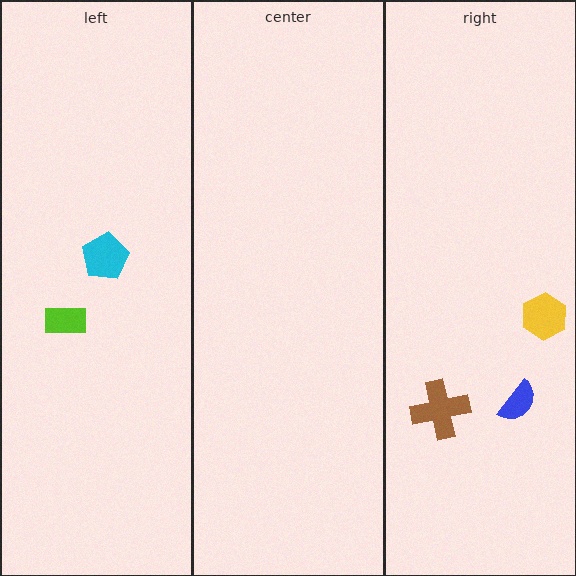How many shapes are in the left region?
2.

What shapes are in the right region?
The yellow hexagon, the brown cross, the blue semicircle.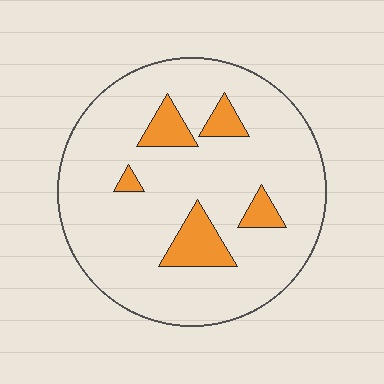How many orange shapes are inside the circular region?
5.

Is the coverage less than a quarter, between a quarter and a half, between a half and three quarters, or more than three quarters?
Less than a quarter.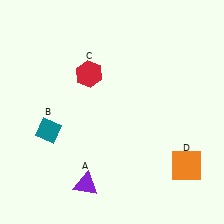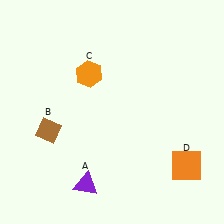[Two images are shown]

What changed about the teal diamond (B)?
In Image 1, B is teal. In Image 2, it changed to brown.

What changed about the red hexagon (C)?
In Image 1, C is red. In Image 2, it changed to orange.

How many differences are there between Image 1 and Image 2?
There are 2 differences between the two images.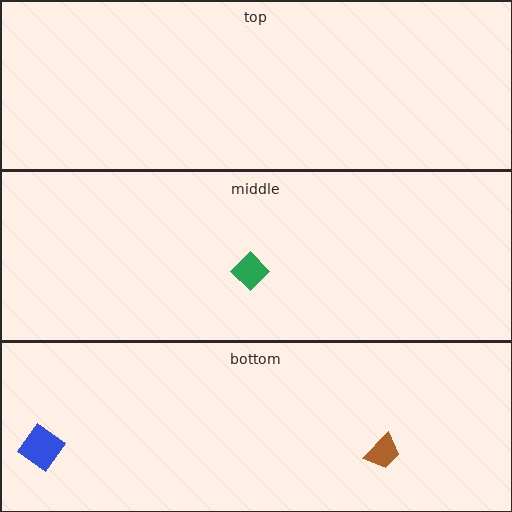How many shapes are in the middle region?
1.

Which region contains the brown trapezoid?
The bottom region.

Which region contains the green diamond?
The middle region.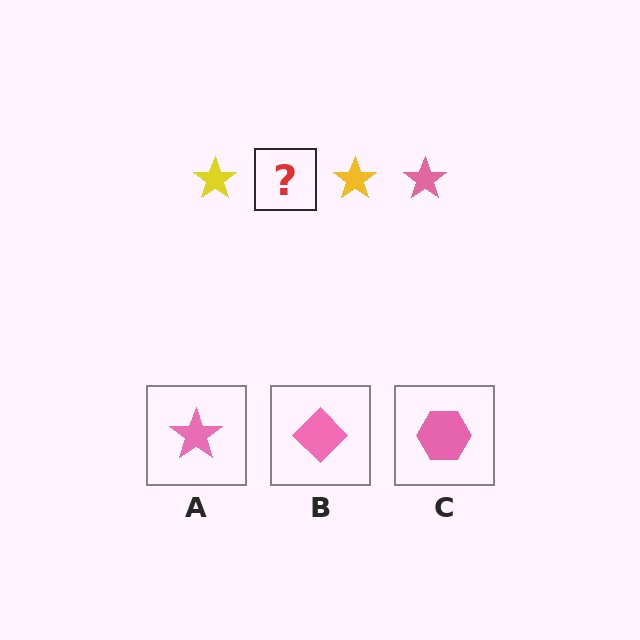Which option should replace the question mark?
Option A.